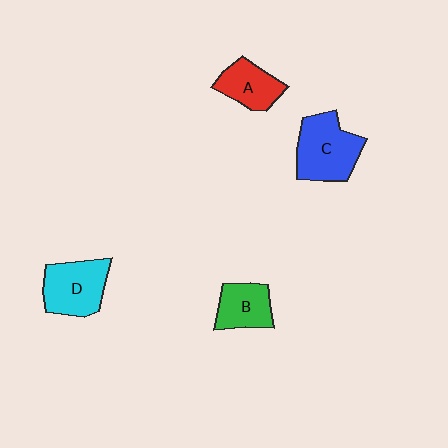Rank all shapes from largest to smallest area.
From largest to smallest: C (blue), D (cyan), B (green), A (red).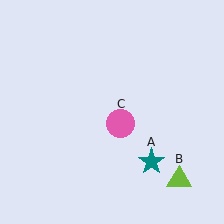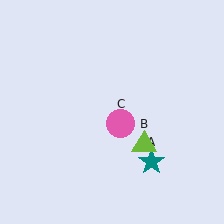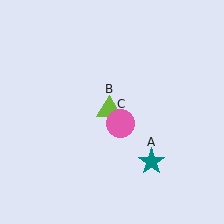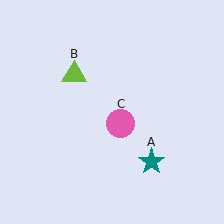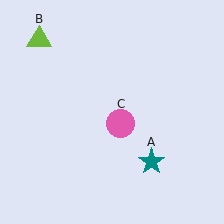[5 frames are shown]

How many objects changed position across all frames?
1 object changed position: lime triangle (object B).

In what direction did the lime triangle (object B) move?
The lime triangle (object B) moved up and to the left.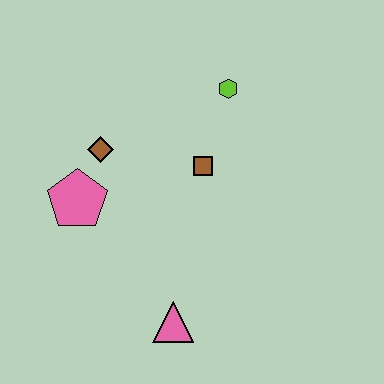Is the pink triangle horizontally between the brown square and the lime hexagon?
No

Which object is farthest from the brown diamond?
The pink triangle is farthest from the brown diamond.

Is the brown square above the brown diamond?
No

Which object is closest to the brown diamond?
The pink pentagon is closest to the brown diamond.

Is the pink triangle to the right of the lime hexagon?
No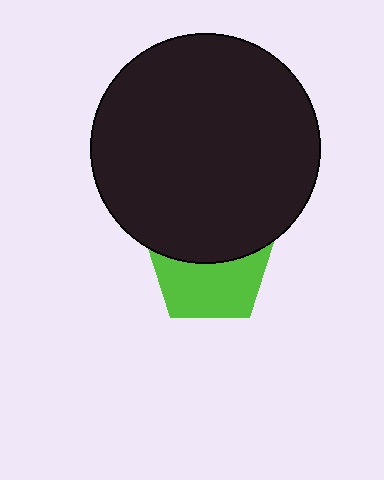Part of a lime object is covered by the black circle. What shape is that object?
It is a pentagon.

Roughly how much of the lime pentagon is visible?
About half of it is visible (roughly 55%).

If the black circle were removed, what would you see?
You would see the complete lime pentagon.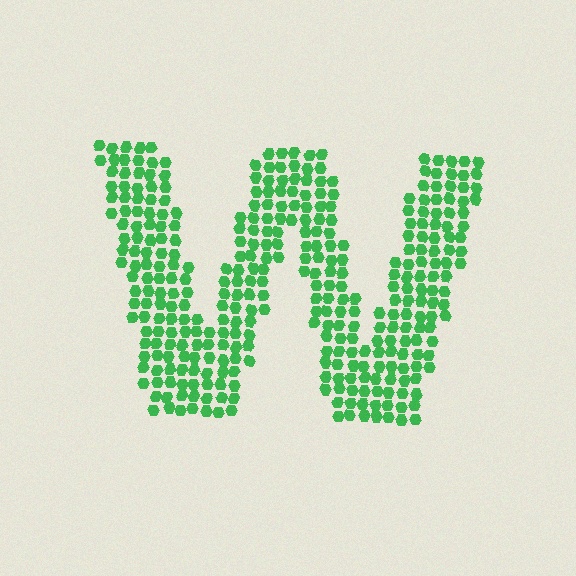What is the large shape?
The large shape is the letter W.